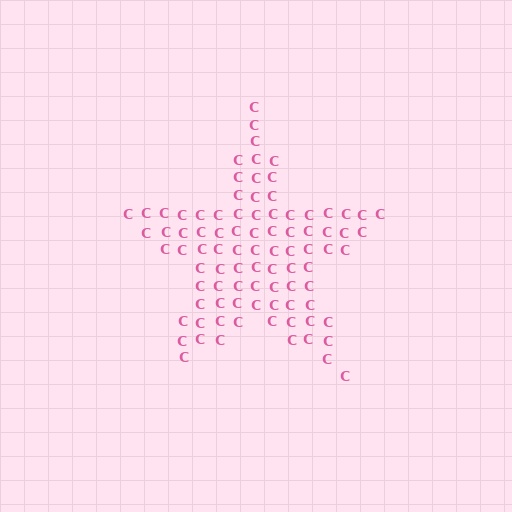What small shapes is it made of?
It is made of small letter C's.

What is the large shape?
The large shape is a star.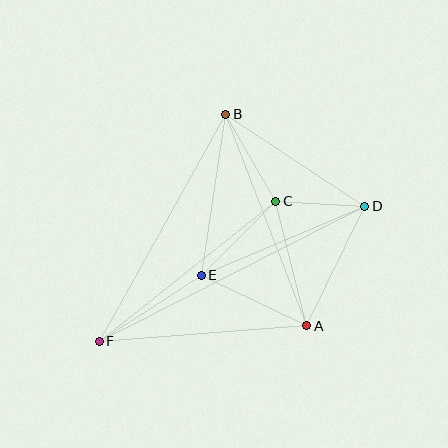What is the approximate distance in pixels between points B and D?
The distance between B and D is approximately 167 pixels.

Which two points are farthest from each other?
Points D and F are farthest from each other.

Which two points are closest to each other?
Points C and D are closest to each other.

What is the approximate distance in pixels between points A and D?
The distance between A and D is approximately 133 pixels.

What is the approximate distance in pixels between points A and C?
The distance between A and C is approximately 128 pixels.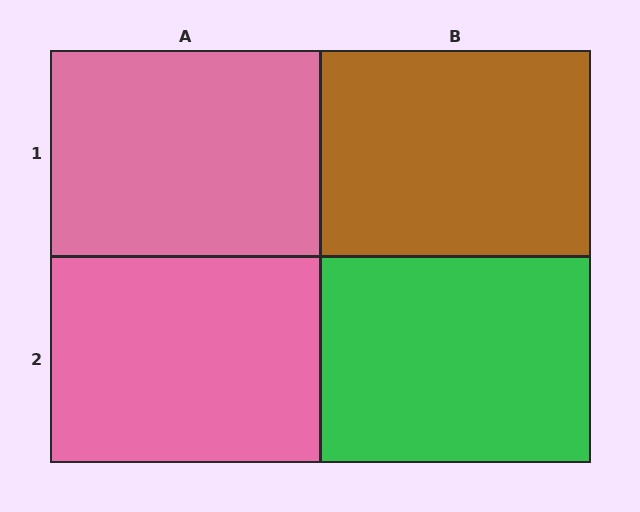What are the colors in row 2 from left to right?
Pink, green.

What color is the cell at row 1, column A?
Pink.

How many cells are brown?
1 cell is brown.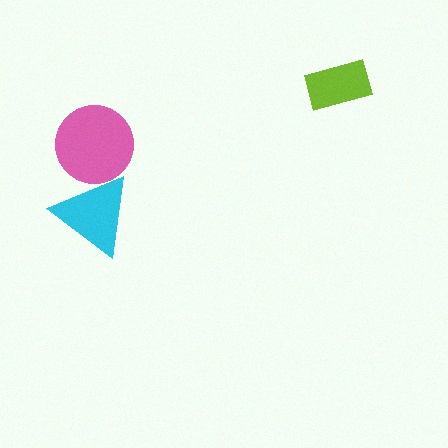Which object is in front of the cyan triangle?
The pink circle is in front of the cyan triangle.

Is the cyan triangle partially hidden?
Yes, it is partially covered by another shape.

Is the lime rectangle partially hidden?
No, no other shape covers it.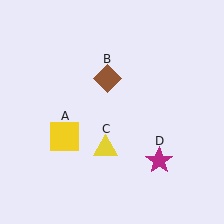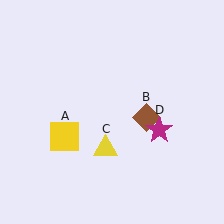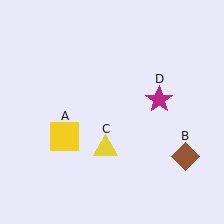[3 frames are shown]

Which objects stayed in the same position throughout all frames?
Yellow square (object A) and yellow triangle (object C) remained stationary.